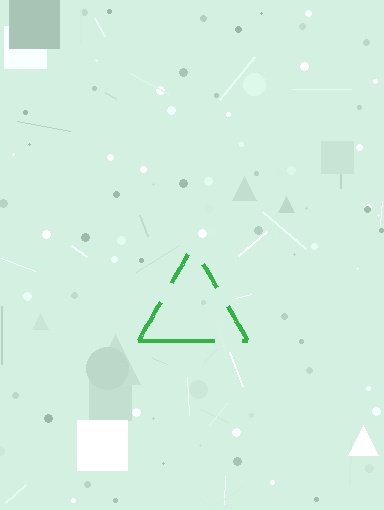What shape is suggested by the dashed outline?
The dashed outline suggests a triangle.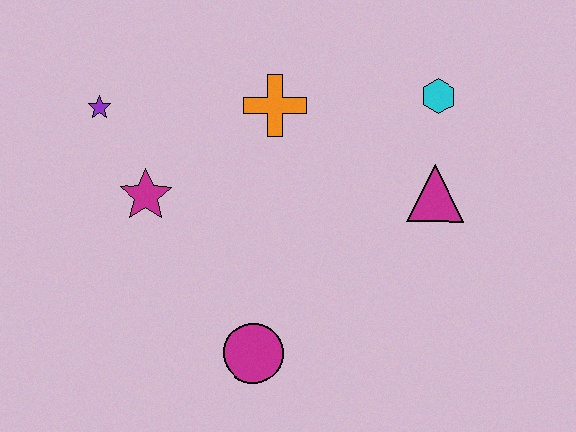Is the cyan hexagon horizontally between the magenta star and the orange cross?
No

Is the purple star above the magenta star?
Yes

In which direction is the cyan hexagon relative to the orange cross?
The cyan hexagon is to the right of the orange cross.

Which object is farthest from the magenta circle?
The cyan hexagon is farthest from the magenta circle.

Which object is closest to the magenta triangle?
The cyan hexagon is closest to the magenta triangle.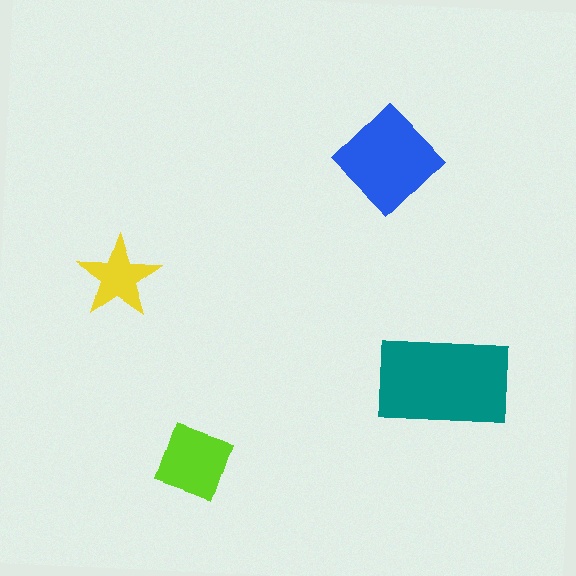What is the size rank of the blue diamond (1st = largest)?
2nd.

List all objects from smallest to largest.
The yellow star, the lime square, the blue diamond, the teal rectangle.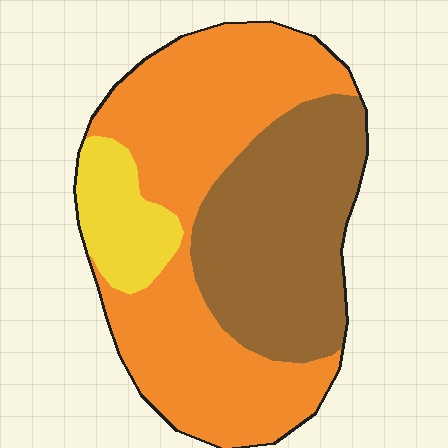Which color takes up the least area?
Yellow, at roughly 10%.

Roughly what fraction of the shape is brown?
Brown covers 35% of the shape.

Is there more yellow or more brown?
Brown.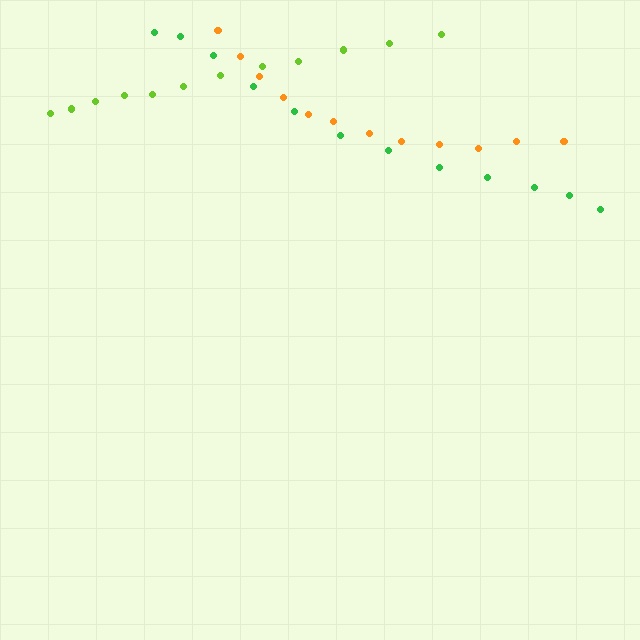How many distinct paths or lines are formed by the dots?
There are 3 distinct paths.